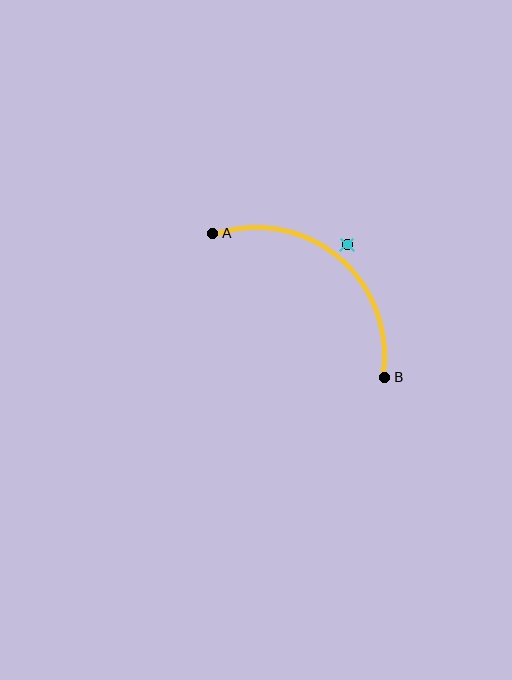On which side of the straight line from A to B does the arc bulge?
The arc bulges above and to the right of the straight line connecting A and B.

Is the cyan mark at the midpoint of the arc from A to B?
No — the cyan mark does not lie on the arc at all. It sits slightly outside the curve.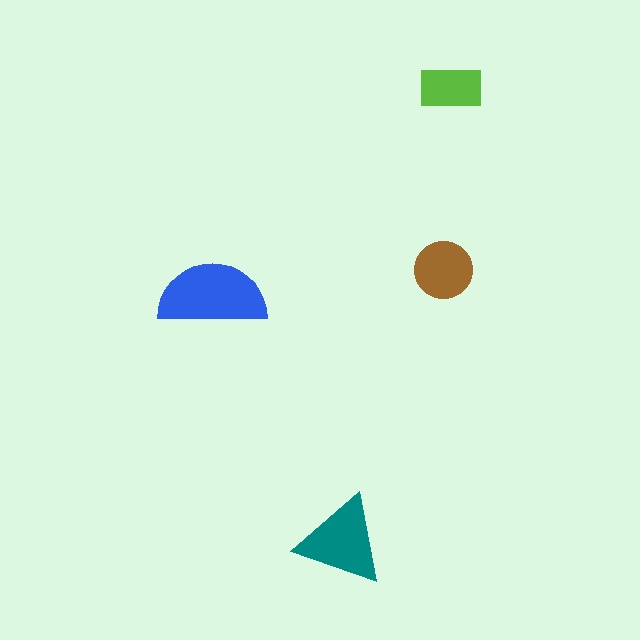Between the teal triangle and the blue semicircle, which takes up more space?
The blue semicircle.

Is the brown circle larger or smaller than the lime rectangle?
Larger.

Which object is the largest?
The blue semicircle.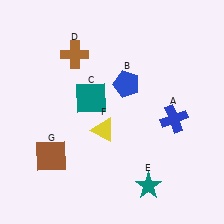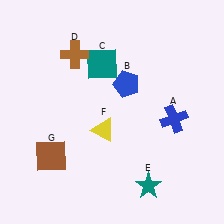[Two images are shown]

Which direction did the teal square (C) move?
The teal square (C) moved up.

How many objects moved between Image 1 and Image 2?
1 object moved between the two images.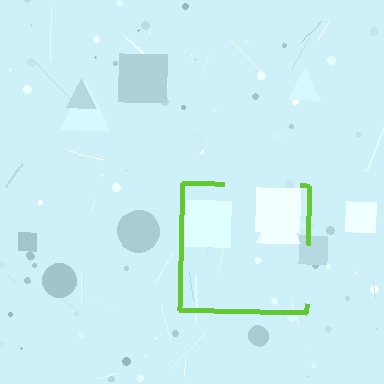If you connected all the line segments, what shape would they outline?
They would outline a square.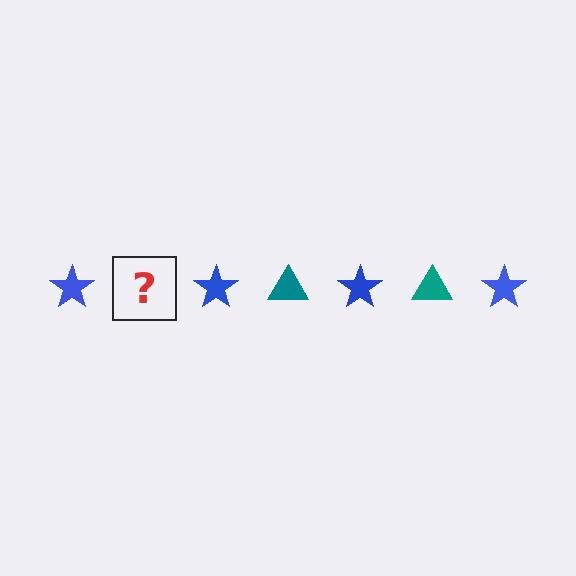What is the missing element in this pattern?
The missing element is a teal triangle.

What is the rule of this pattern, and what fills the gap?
The rule is that the pattern alternates between blue star and teal triangle. The gap should be filled with a teal triangle.